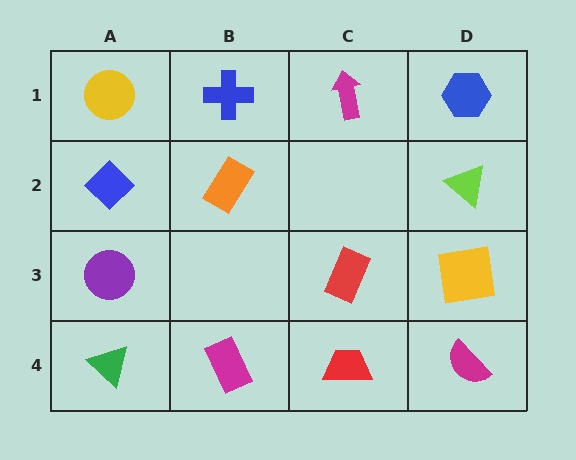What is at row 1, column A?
A yellow circle.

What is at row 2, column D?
A lime triangle.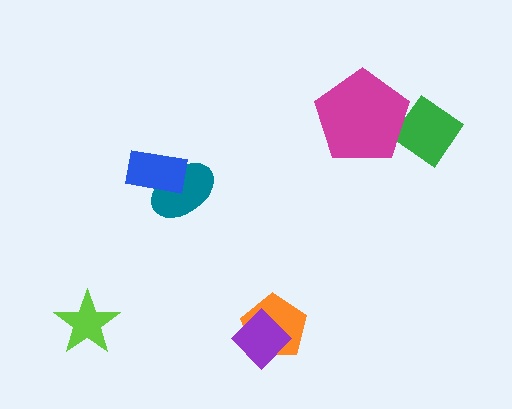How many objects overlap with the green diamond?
1 object overlaps with the green diamond.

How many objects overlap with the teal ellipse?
1 object overlaps with the teal ellipse.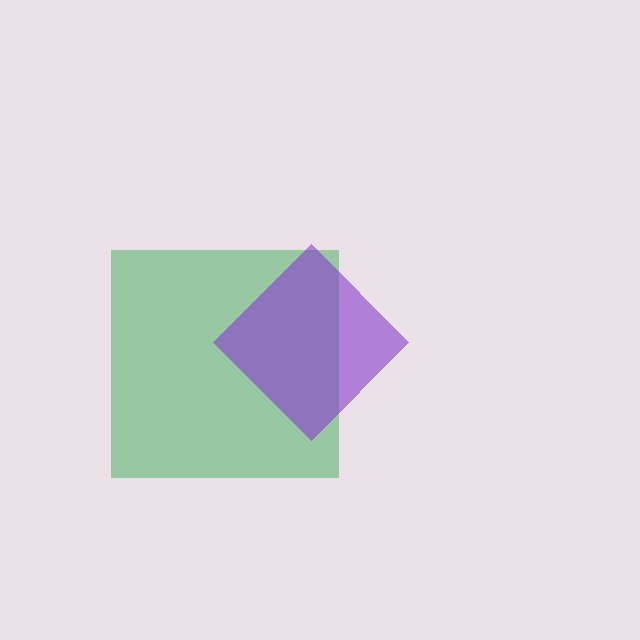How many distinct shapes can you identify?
There are 2 distinct shapes: a green square, a purple diamond.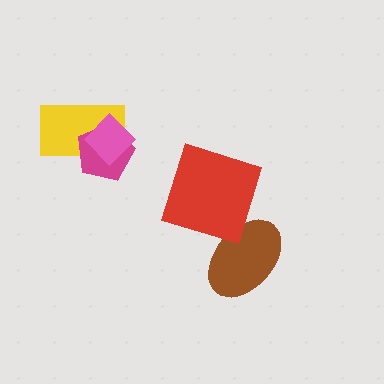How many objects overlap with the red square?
1 object overlaps with the red square.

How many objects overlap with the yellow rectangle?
2 objects overlap with the yellow rectangle.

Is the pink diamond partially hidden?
No, no other shape covers it.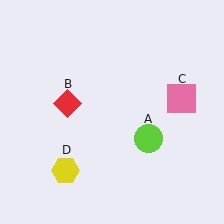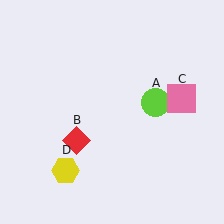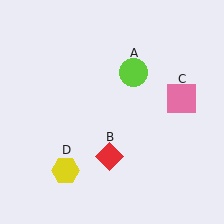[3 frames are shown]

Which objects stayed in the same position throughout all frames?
Pink square (object C) and yellow hexagon (object D) remained stationary.